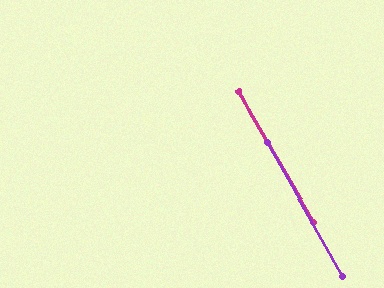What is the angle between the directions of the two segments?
Approximately 1 degree.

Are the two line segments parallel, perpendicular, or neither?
Parallel — their directions differ by only 0.6°.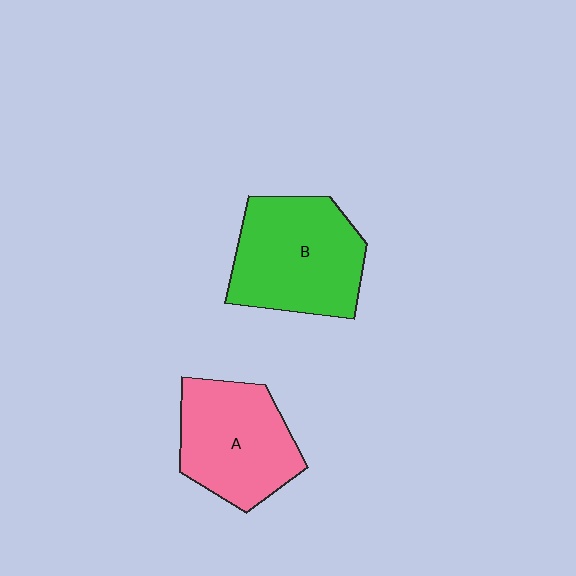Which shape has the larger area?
Shape B (green).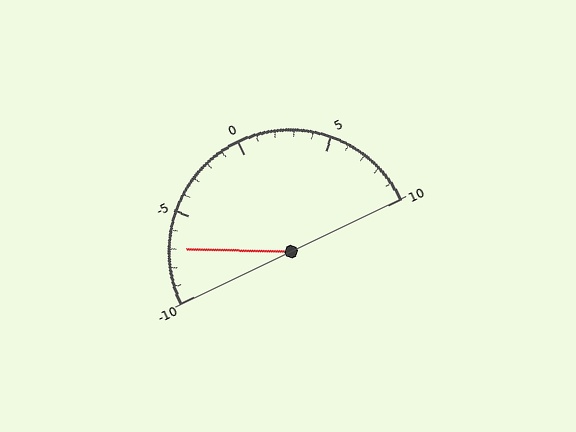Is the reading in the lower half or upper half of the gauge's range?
The reading is in the lower half of the range (-10 to 10).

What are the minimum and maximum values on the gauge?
The gauge ranges from -10 to 10.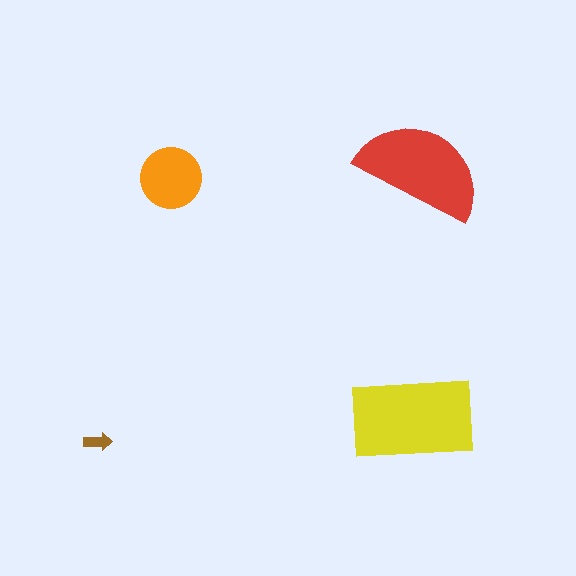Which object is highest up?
The red semicircle is topmost.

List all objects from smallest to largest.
The brown arrow, the orange circle, the red semicircle, the yellow rectangle.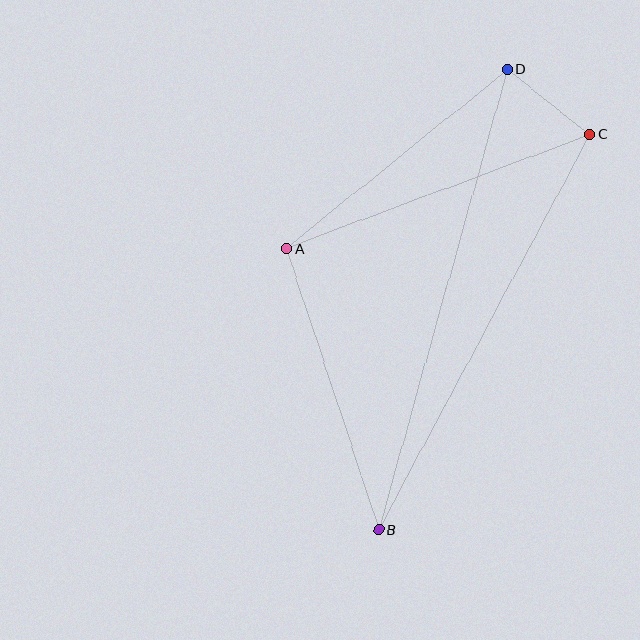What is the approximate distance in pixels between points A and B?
The distance between A and B is approximately 296 pixels.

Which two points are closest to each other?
Points C and D are closest to each other.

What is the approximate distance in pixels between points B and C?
The distance between B and C is approximately 448 pixels.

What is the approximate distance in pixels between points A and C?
The distance between A and C is approximately 324 pixels.